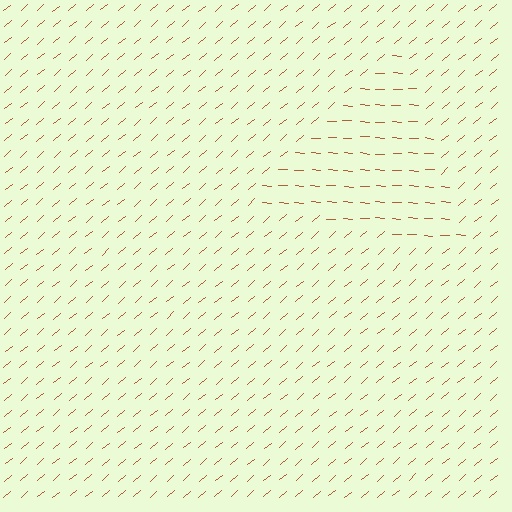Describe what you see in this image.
The image is filled with small brown line segments. A triangle region in the image has lines oriented differently from the surrounding lines, creating a visible texture boundary.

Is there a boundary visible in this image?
Yes, there is a texture boundary formed by a change in line orientation.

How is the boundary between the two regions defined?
The boundary is defined purely by a change in line orientation (approximately 45 degrees difference). All lines are the same color and thickness.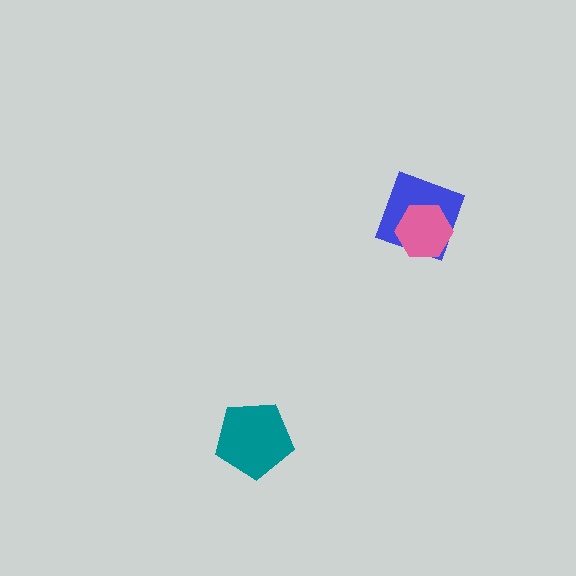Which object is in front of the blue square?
The pink hexagon is in front of the blue square.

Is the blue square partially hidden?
Yes, it is partially covered by another shape.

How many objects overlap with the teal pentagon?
0 objects overlap with the teal pentagon.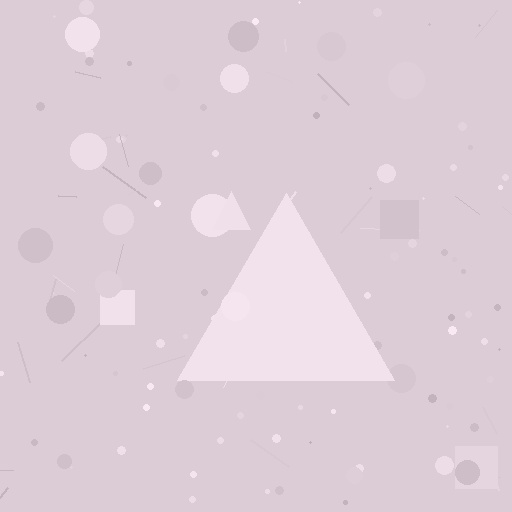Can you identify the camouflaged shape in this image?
The camouflaged shape is a triangle.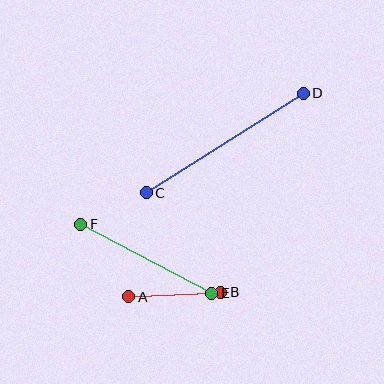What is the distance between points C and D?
The distance is approximately 186 pixels.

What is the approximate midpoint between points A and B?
The midpoint is at approximately (175, 294) pixels.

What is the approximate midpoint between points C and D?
The midpoint is at approximately (225, 143) pixels.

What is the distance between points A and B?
The distance is approximately 92 pixels.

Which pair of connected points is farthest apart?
Points C and D are farthest apart.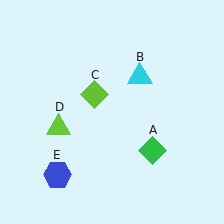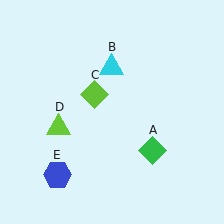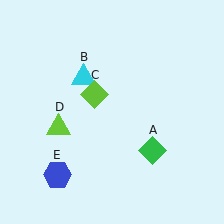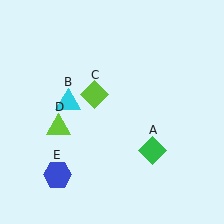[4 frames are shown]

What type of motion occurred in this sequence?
The cyan triangle (object B) rotated counterclockwise around the center of the scene.